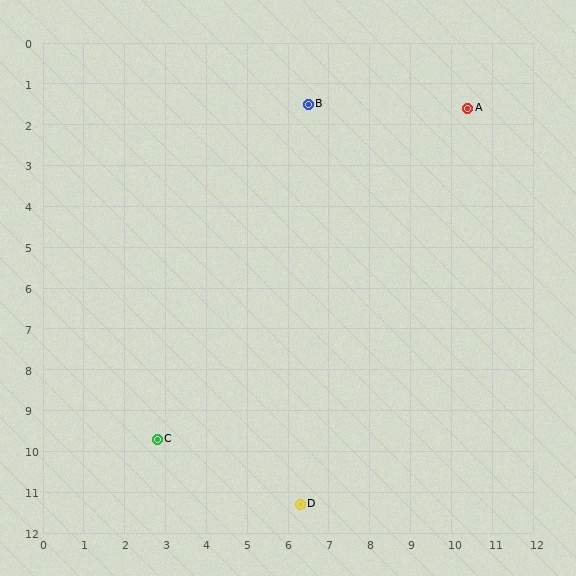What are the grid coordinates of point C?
Point C is at approximately (2.8, 9.7).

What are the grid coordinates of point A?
Point A is at approximately (10.4, 1.6).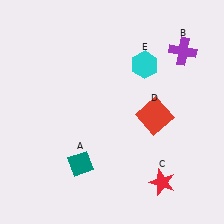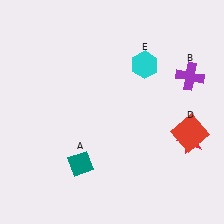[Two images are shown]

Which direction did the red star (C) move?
The red star (C) moved up.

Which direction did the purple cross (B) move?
The purple cross (B) moved down.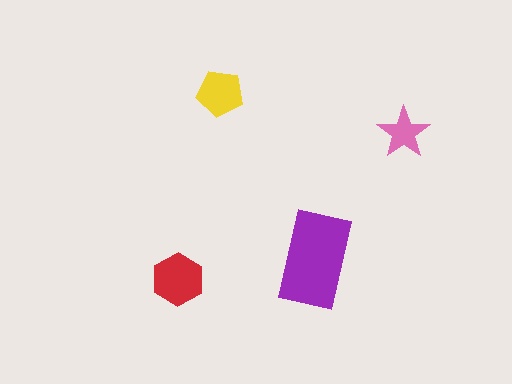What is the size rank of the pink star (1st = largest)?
4th.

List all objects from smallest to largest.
The pink star, the yellow pentagon, the red hexagon, the purple rectangle.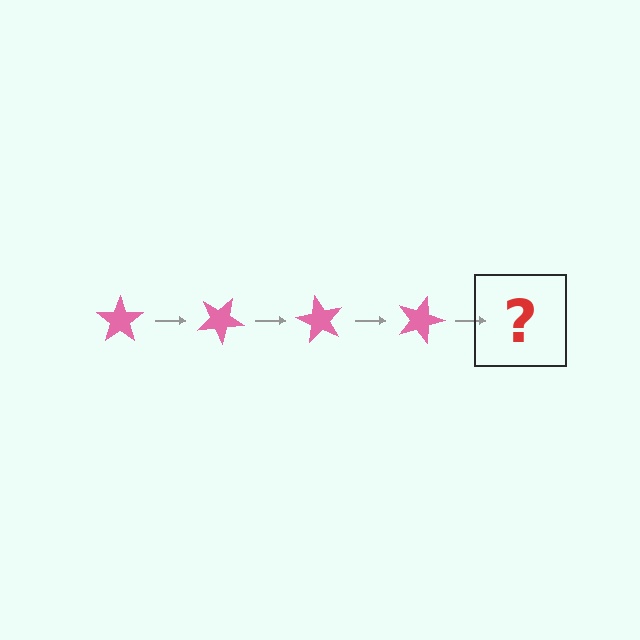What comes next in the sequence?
The next element should be a pink star rotated 120 degrees.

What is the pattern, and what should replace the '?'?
The pattern is that the star rotates 30 degrees each step. The '?' should be a pink star rotated 120 degrees.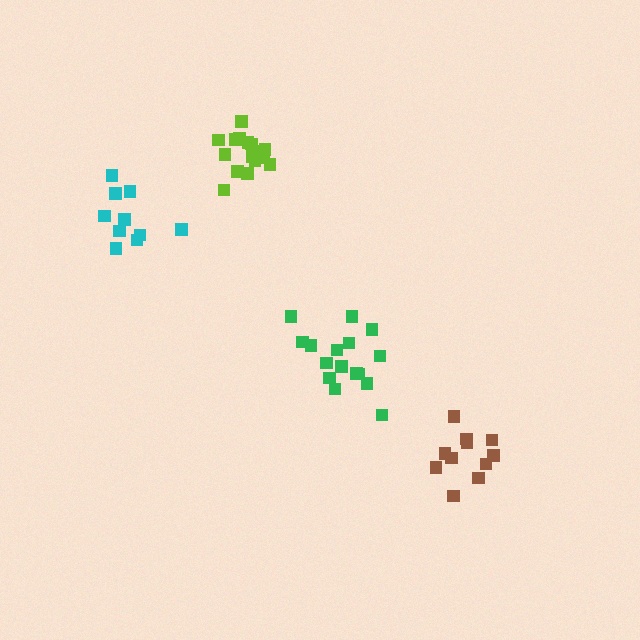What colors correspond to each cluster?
The clusters are colored: cyan, green, lime, brown.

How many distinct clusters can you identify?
There are 4 distinct clusters.